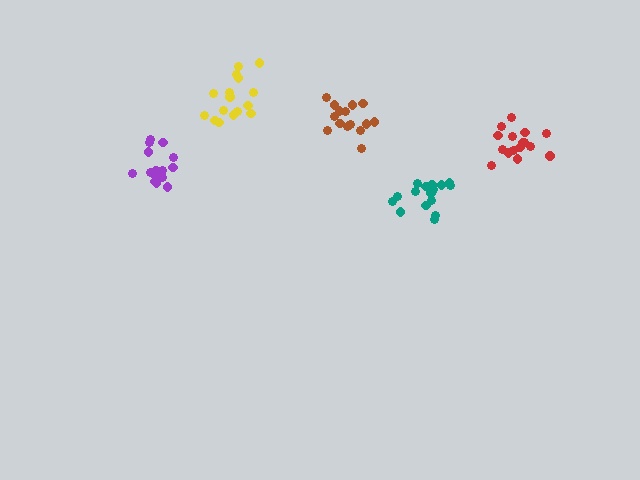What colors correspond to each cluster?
The clusters are colored: teal, brown, red, yellow, purple.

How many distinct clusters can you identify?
There are 5 distinct clusters.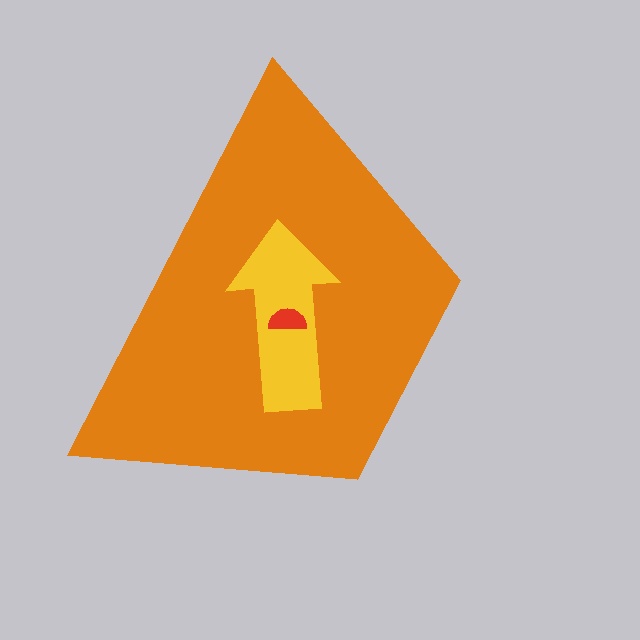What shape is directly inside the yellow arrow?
The red semicircle.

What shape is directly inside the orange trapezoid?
The yellow arrow.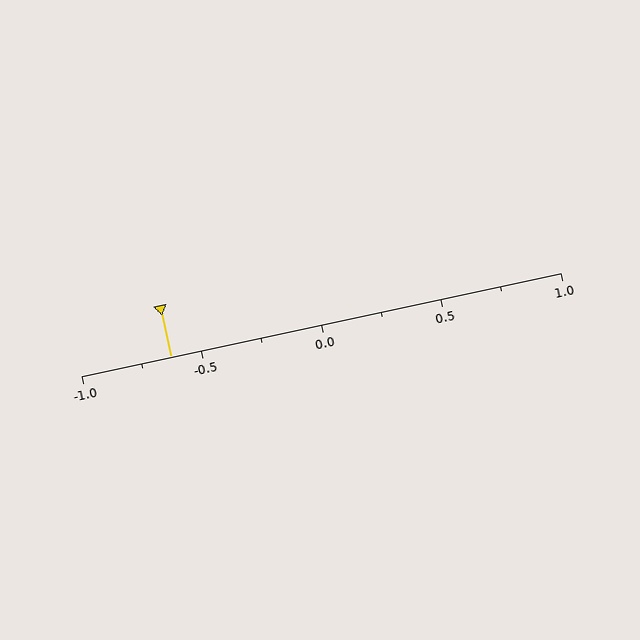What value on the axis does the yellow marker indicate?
The marker indicates approximately -0.62.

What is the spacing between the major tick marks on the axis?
The major ticks are spaced 0.5 apart.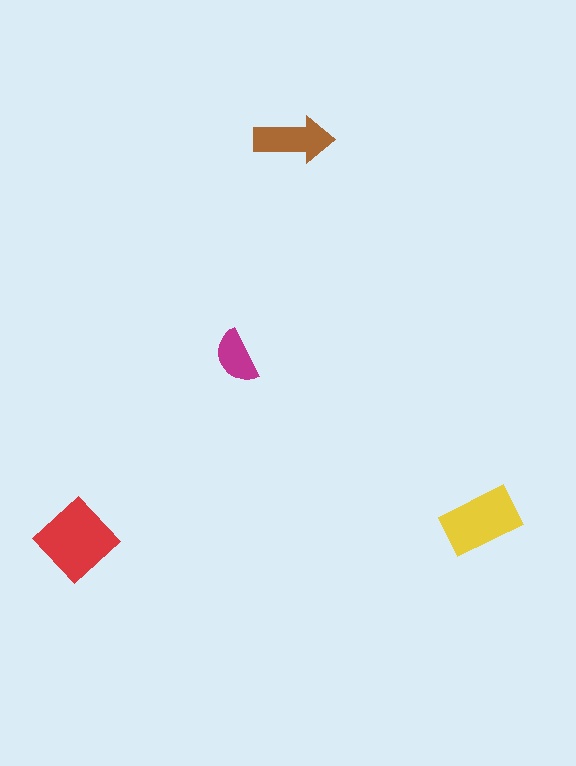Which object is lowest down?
The red diamond is bottommost.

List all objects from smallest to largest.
The magenta semicircle, the brown arrow, the yellow rectangle, the red diamond.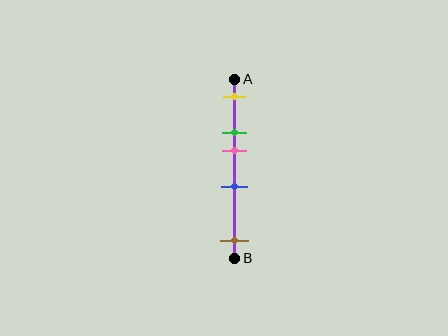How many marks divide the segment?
There are 5 marks dividing the segment.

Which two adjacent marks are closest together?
The green and pink marks are the closest adjacent pair.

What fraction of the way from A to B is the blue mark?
The blue mark is approximately 60% (0.6) of the way from A to B.